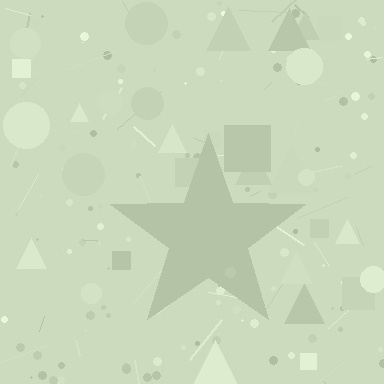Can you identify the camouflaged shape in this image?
The camouflaged shape is a star.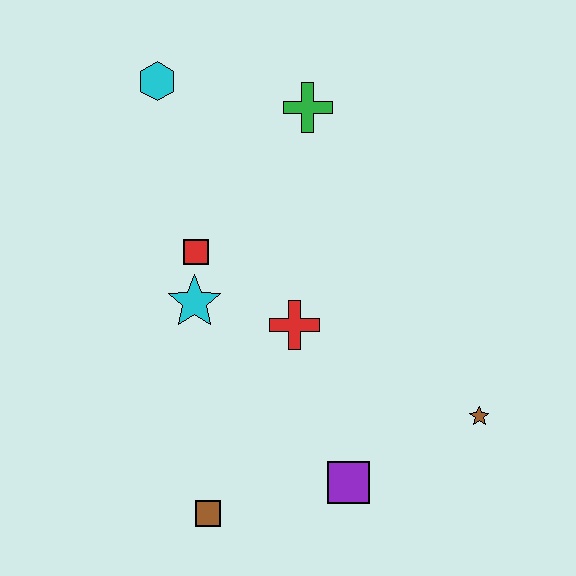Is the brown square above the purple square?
No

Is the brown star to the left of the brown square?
No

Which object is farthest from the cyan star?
The brown star is farthest from the cyan star.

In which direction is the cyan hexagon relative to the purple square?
The cyan hexagon is above the purple square.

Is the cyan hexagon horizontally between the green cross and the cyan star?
No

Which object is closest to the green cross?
The cyan hexagon is closest to the green cross.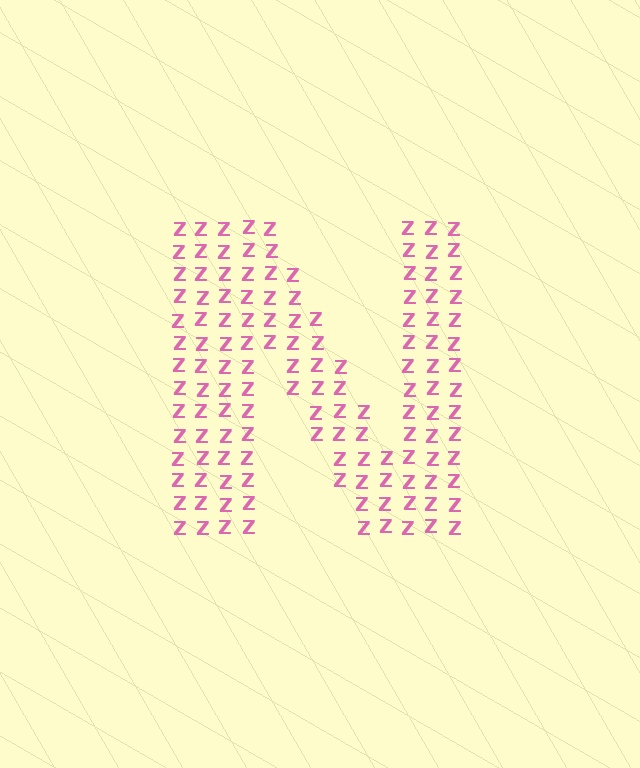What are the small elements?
The small elements are letter Z's.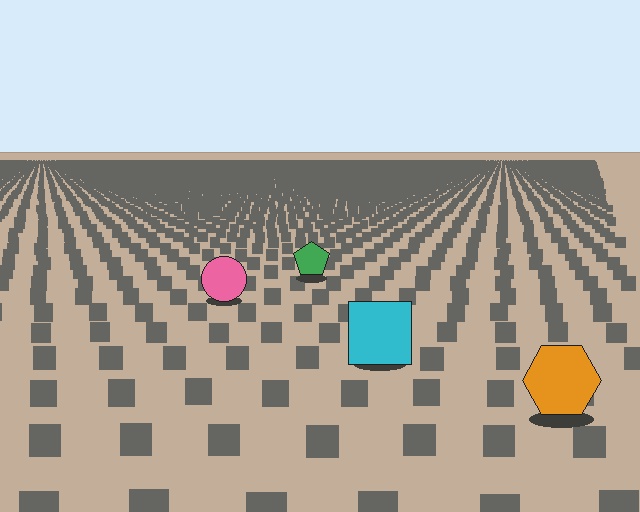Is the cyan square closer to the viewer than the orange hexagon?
No. The orange hexagon is closer — you can tell from the texture gradient: the ground texture is coarser near it.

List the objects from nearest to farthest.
From nearest to farthest: the orange hexagon, the cyan square, the pink circle, the green pentagon.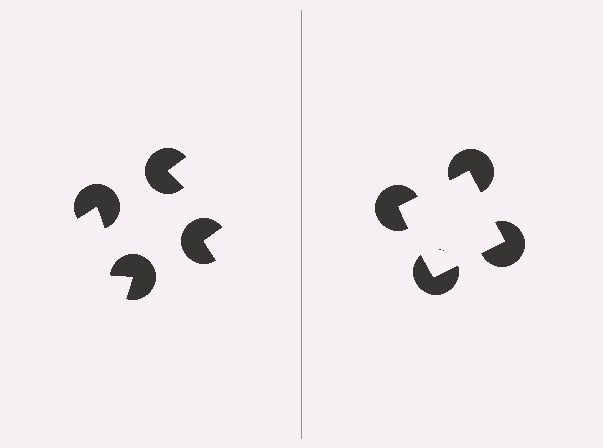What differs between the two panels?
The pac-man discs are positioned identically on both sides; only the wedge orientations differ. On the right they align to a square; on the left they are misaligned.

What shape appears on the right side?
An illusory square.